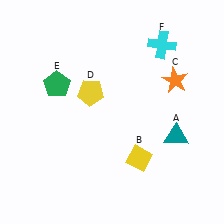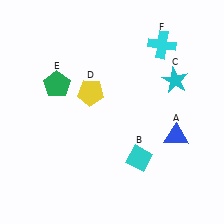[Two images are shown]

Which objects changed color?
A changed from teal to blue. B changed from yellow to cyan. C changed from orange to cyan.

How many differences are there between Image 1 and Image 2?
There are 3 differences between the two images.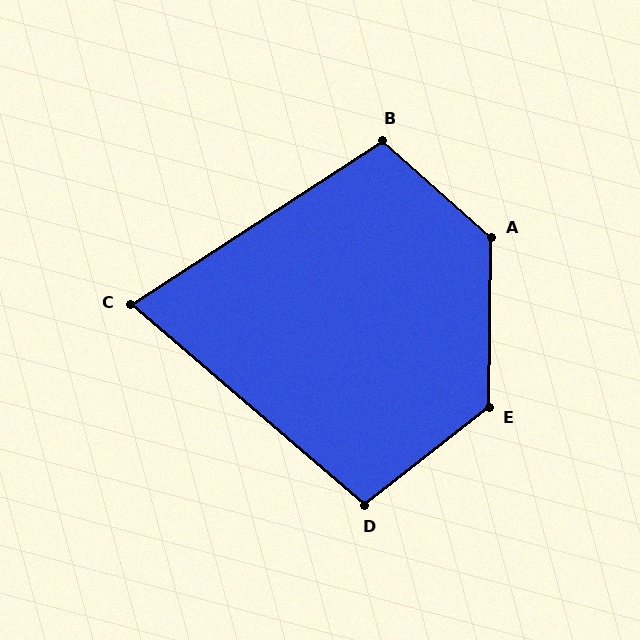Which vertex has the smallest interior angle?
C, at approximately 74 degrees.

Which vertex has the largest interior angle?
A, at approximately 131 degrees.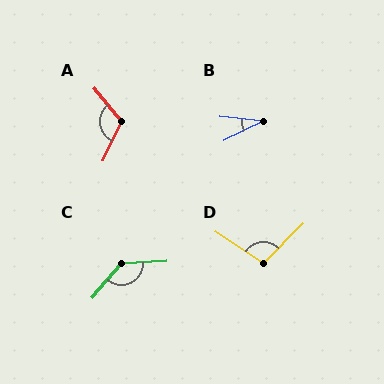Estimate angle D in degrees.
Approximately 101 degrees.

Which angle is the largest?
C, at approximately 133 degrees.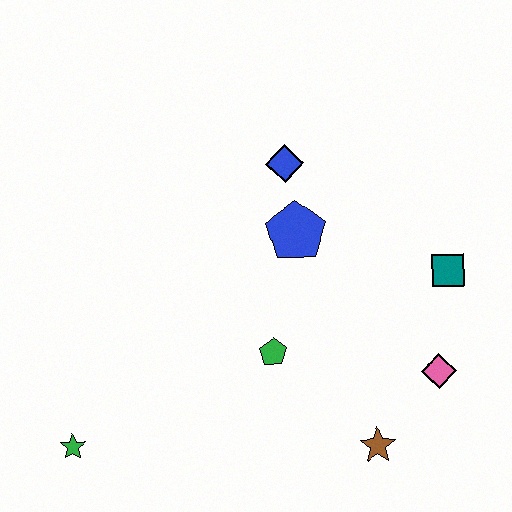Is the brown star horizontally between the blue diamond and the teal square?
Yes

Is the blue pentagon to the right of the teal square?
No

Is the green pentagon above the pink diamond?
Yes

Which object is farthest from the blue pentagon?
The green star is farthest from the blue pentagon.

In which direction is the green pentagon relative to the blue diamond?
The green pentagon is below the blue diamond.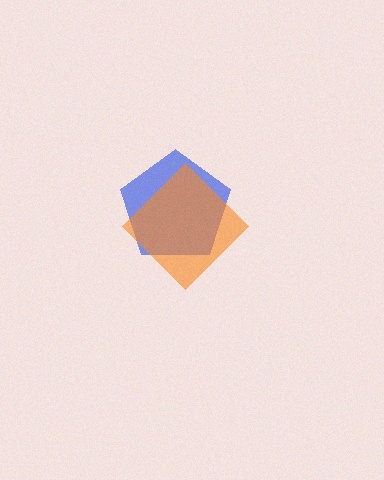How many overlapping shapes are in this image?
There are 2 overlapping shapes in the image.